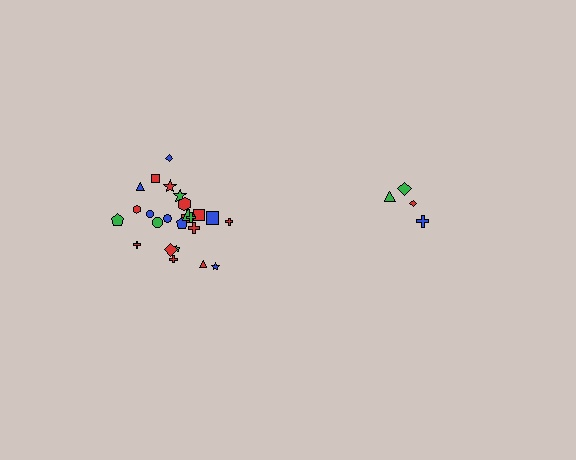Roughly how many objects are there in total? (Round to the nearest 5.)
Roughly 30 objects in total.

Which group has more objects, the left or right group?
The left group.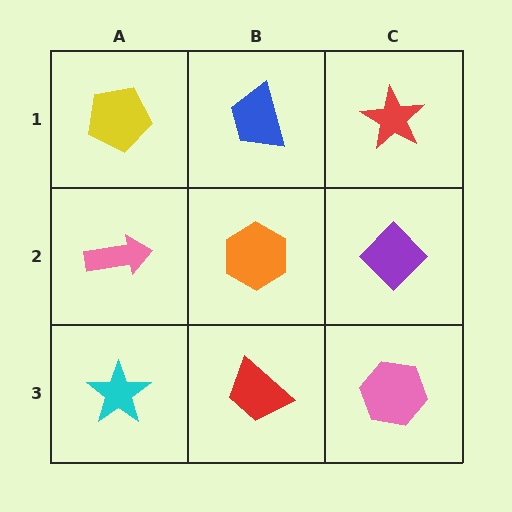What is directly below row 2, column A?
A cyan star.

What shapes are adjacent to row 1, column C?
A purple diamond (row 2, column C), a blue trapezoid (row 1, column B).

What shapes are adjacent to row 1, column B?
An orange hexagon (row 2, column B), a yellow pentagon (row 1, column A), a red star (row 1, column C).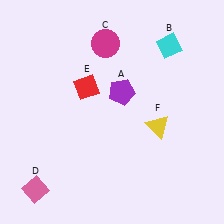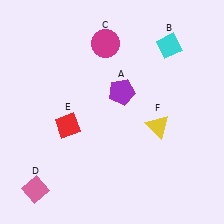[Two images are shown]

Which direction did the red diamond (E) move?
The red diamond (E) moved down.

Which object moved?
The red diamond (E) moved down.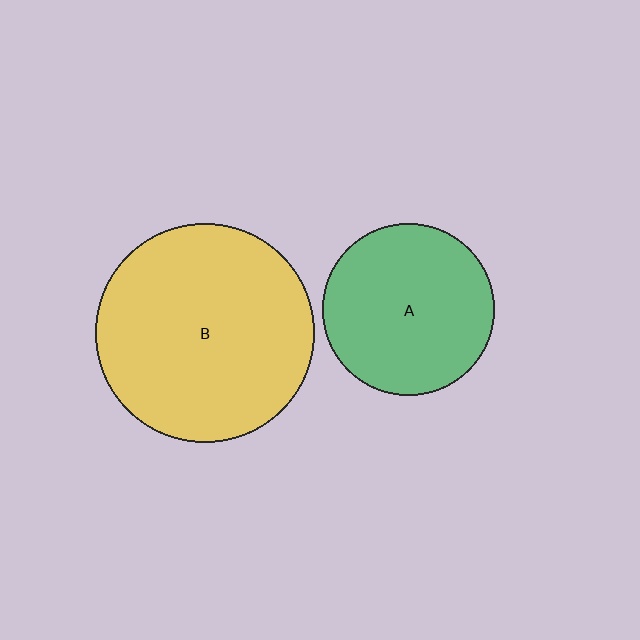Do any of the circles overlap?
No, none of the circles overlap.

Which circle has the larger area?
Circle B (yellow).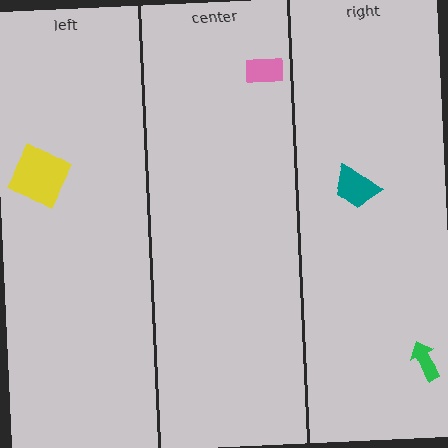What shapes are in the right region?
The green arrow, the teal trapezoid.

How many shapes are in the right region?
2.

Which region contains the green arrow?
The right region.